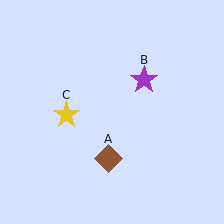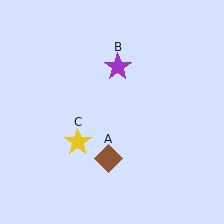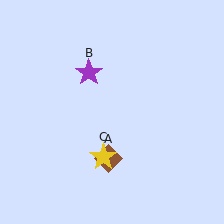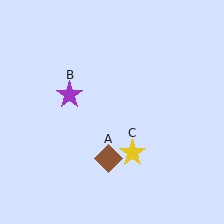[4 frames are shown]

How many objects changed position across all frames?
2 objects changed position: purple star (object B), yellow star (object C).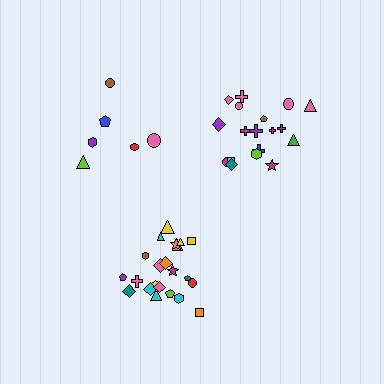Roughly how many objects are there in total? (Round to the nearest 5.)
Roughly 45 objects in total.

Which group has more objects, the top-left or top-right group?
The top-right group.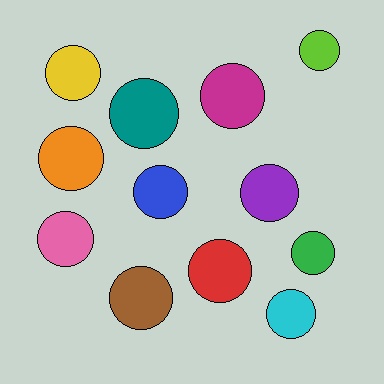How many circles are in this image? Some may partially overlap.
There are 12 circles.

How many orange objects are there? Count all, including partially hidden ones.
There is 1 orange object.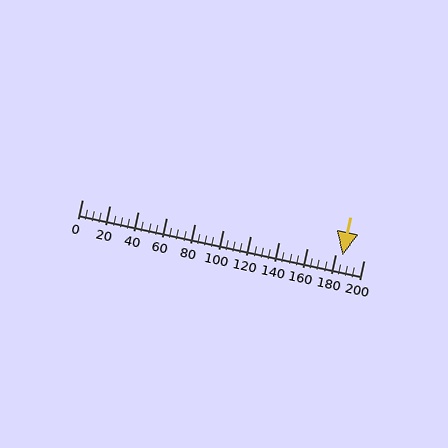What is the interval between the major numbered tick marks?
The major tick marks are spaced 20 units apart.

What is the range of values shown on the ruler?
The ruler shows values from 0 to 200.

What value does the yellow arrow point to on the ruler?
The yellow arrow points to approximately 185.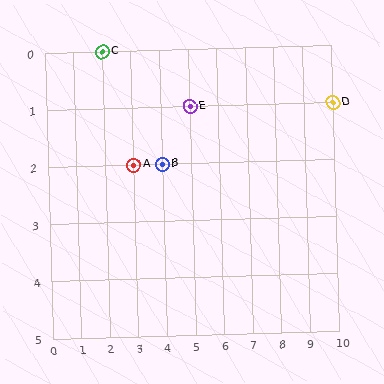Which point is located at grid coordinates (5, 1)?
Point E is at (5, 1).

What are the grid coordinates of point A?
Point A is at grid coordinates (3, 2).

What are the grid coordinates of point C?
Point C is at grid coordinates (2, 0).